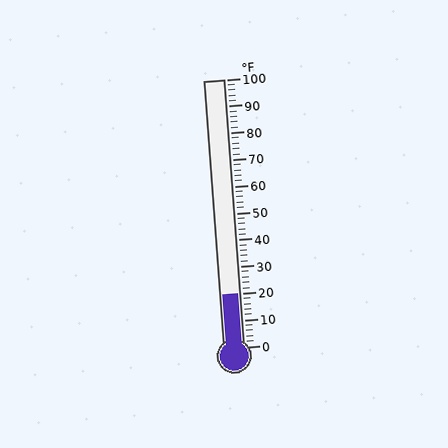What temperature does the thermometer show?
The thermometer shows approximately 20°F.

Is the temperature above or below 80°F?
The temperature is below 80°F.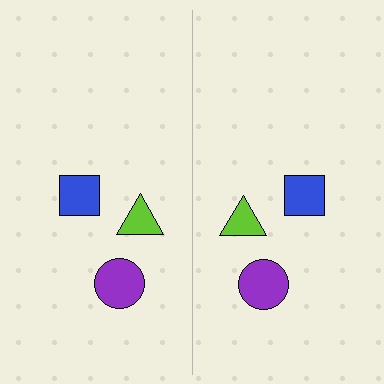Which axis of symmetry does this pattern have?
The pattern has a vertical axis of symmetry running through the center of the image.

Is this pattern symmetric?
Yes, this pattern has bilateral (reflection) symmetry.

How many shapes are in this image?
There are 6 shapes in this image.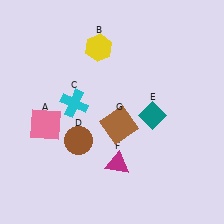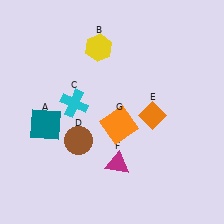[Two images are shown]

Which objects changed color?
A changed from pink to teal. E changed from teal to orange. G changed from brown to orange.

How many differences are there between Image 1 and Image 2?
There are 3 differences between the two images.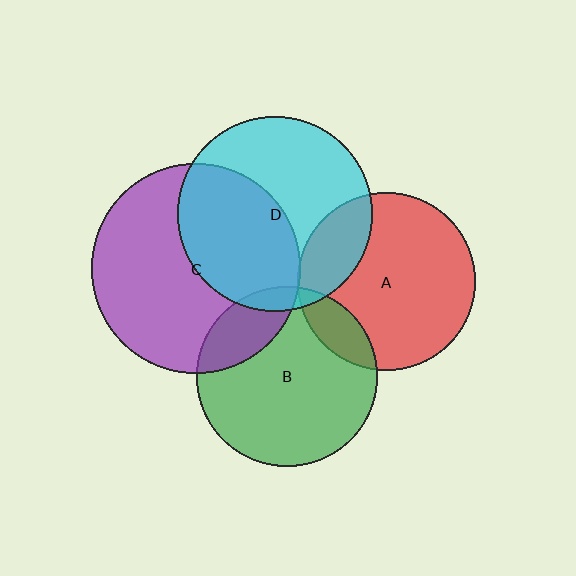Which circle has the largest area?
Circle C (purple).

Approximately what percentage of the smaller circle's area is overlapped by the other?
Approximately 45%.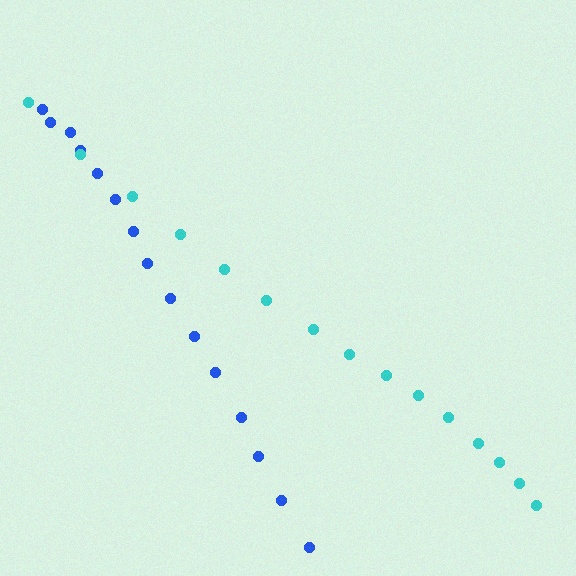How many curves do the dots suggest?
There are 2 distinct paths.